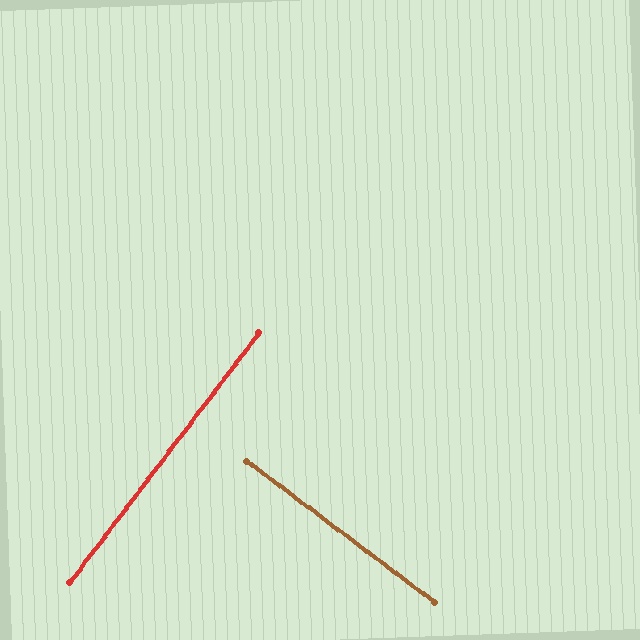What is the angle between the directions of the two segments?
Approximately 90 degrees.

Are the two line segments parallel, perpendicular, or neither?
Perpendicular — they meet at approximately 90°.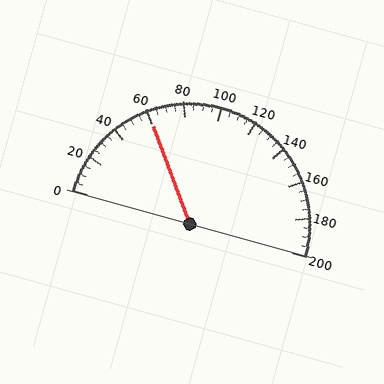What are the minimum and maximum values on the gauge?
The gauge ranges from 0 to 200.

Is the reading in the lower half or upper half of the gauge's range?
The reading is in the lower half of the range (0 to 200).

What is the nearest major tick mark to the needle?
The nearest major tick mark is 60.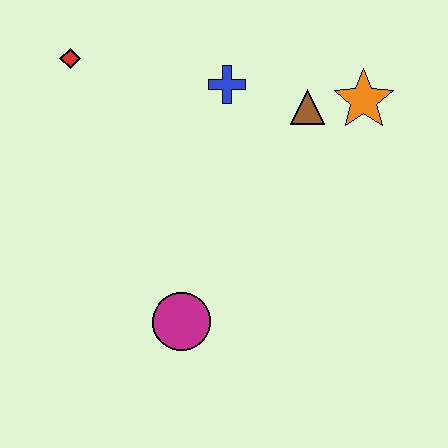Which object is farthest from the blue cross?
The magenta circle is farthest from the blue cross.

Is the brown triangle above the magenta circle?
Yes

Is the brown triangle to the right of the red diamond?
Yes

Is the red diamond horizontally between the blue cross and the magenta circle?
No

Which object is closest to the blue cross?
The brown triangle is closest to the blue cross.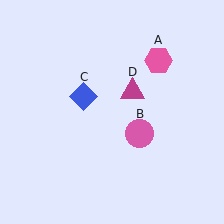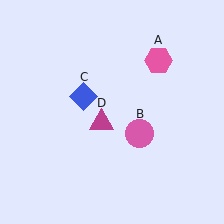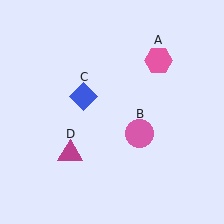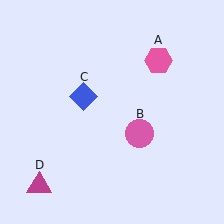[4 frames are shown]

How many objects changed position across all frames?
1 object changed position: magenta triangle (object D).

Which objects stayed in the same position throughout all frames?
Pink hexagon (object A) and pink circle (object B) and blue diamond (object C) remained stationary.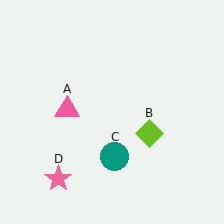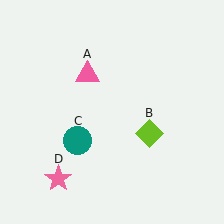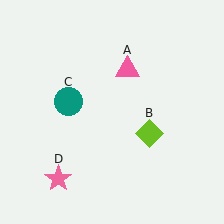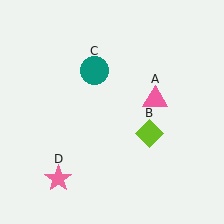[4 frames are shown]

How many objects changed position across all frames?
2 objects changed position: pink triangle (object A), teal circle (object C).